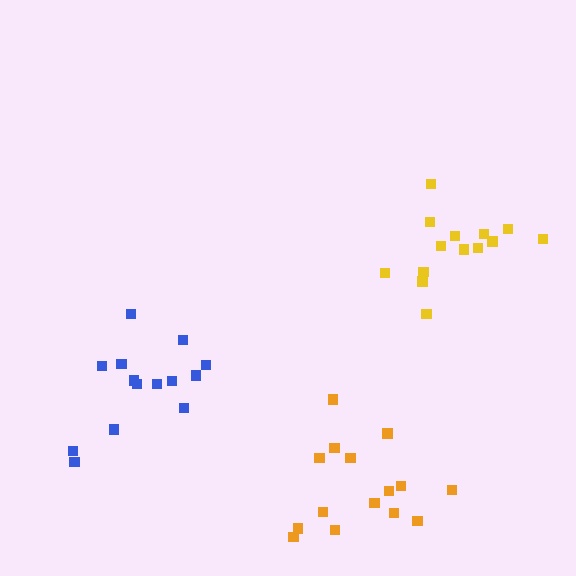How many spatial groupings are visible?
There are 3 spatial groupings.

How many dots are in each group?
Group 1: 14 dots, Group 2: 14 dots, Group 3: 15 dots (43 total).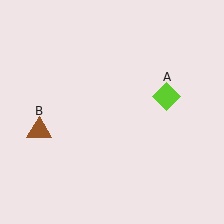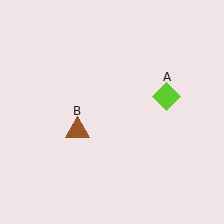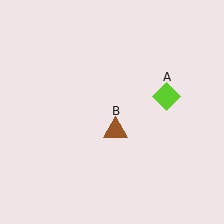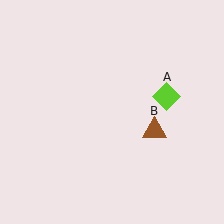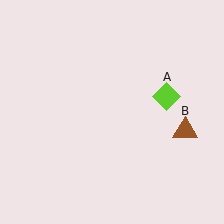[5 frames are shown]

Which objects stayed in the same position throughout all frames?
Lime diamond (object A) remained stationary.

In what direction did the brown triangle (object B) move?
The brown triangle (object B) moved right.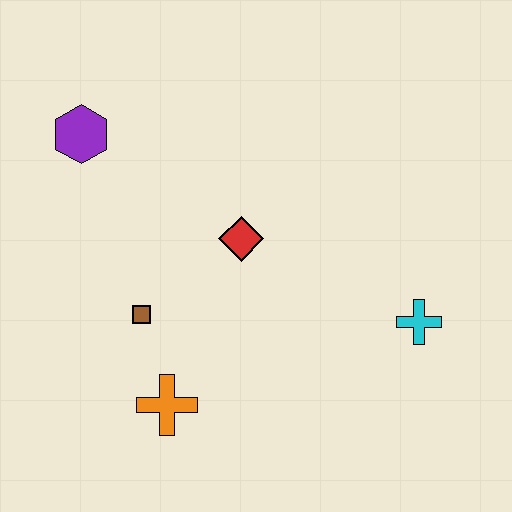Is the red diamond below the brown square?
No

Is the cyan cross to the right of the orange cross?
Yes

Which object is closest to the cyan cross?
The red diamond is closest to the cyan cross.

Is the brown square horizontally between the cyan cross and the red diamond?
No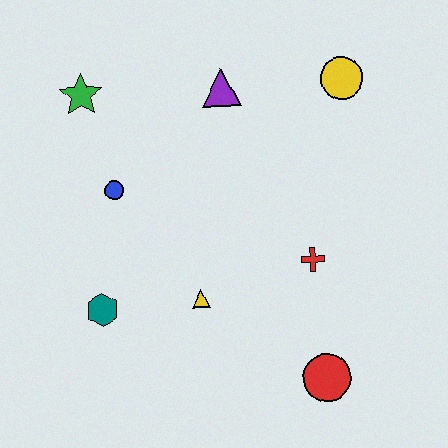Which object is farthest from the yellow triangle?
The yellow circle is farthest from the yellow triangle.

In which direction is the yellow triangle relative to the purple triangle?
The yellow triangle is below the purple triangle.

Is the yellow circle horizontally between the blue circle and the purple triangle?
No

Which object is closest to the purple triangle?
The yellow circle is closest to the purple triangle.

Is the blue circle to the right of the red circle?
No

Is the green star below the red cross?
No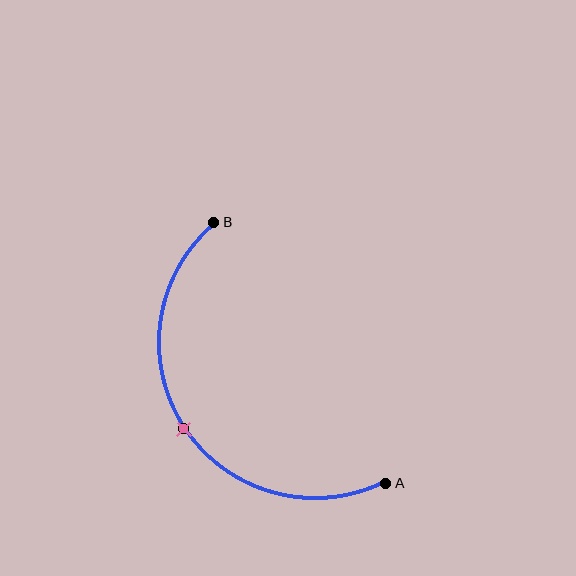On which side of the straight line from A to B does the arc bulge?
The arc bulges to the left of the straight line connecting A and B.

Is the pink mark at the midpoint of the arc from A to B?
Yes. The pink mark lies on the arc at equal arc-length from both A and B — it is the arc midpoint.